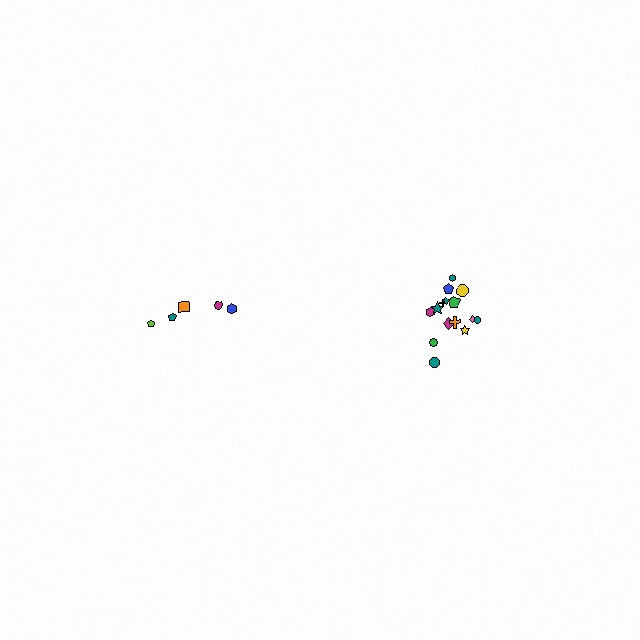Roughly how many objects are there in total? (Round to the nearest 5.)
Roughly 20 objects in total.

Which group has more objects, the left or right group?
The right group.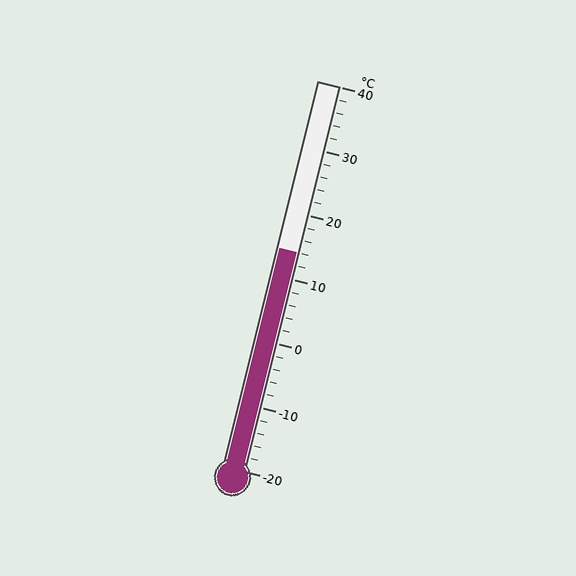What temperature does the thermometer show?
The thermometer shows approximately 14°C.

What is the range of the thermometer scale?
The thermometer scale ranges from -20°C to 40°C.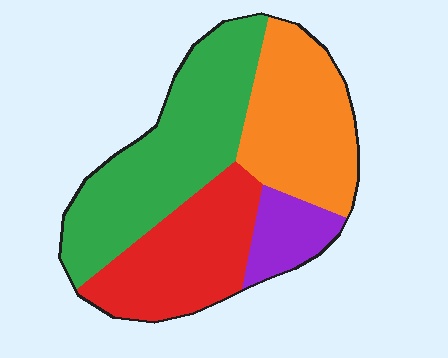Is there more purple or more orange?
Orange.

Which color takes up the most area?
Green, at roughly 35%.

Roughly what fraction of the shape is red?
Red takes up about one quarter (1/4) of the shape.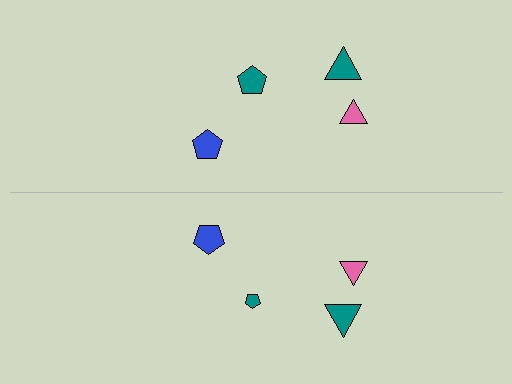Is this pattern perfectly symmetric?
No, the pattern is not perfectly symmetric. The teal pentagon on the bottom side has a different size than its mirror counterpart.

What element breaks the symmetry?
The teal pentagon on the bottom side has a different size than its mirror counterpart.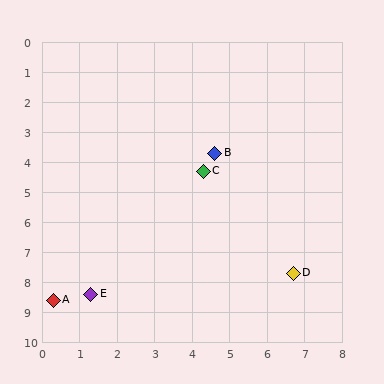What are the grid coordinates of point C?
Point C is at approximately (4.3, 4.3).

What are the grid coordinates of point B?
Point B is at approximately (4.6, 3.7).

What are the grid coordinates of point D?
Point D is at approximately (6.7, 7.7).